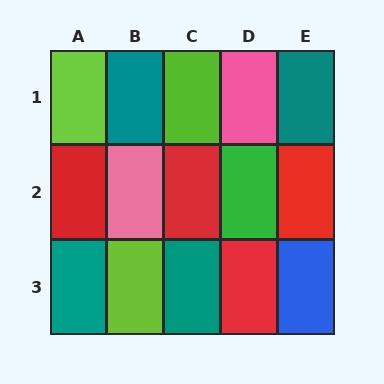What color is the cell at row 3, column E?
Blue.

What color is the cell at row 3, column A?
Teal.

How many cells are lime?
3 cells are lime.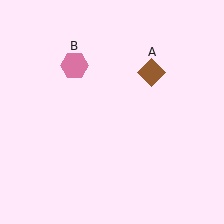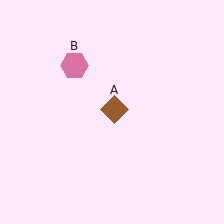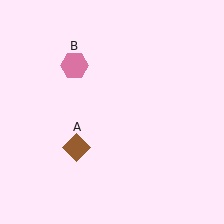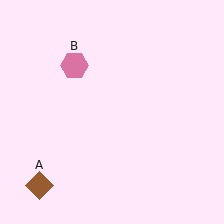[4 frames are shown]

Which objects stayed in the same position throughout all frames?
Pink hexagon (object B) remained stationary.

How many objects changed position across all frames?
1 object changed position: brown diamond (object A).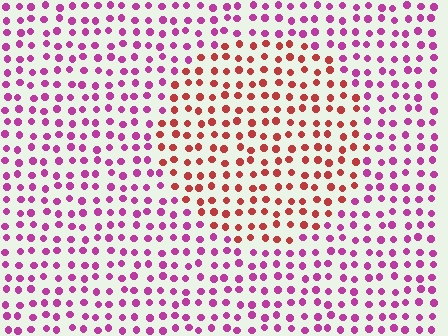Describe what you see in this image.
The image is filled with small magenta elements in a uniform arrangement. A circle-shaped region is visible where the elements are tinted to a slightly different hue, forming a subtle color boundary.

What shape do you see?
I see a circle.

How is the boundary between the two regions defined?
The boundary is defined purely by a slight shift in hue (about 47 degrees). Spacing, size, and orientation are identical on both sides.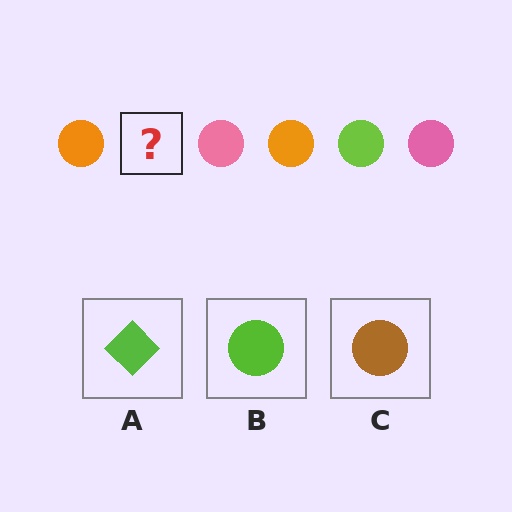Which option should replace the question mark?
Option B.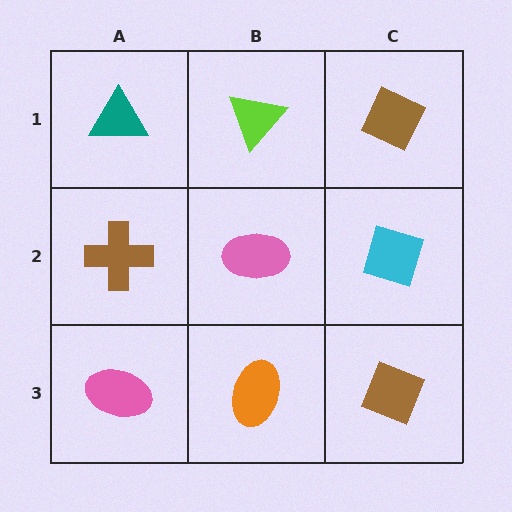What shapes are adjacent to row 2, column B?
A lime triangle (row 1, column B), an orange ellipse (row 3, column B), a brown cross (row 2, column A), a cyan diamond (row 2, column C).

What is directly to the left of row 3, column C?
An orange ellipse.